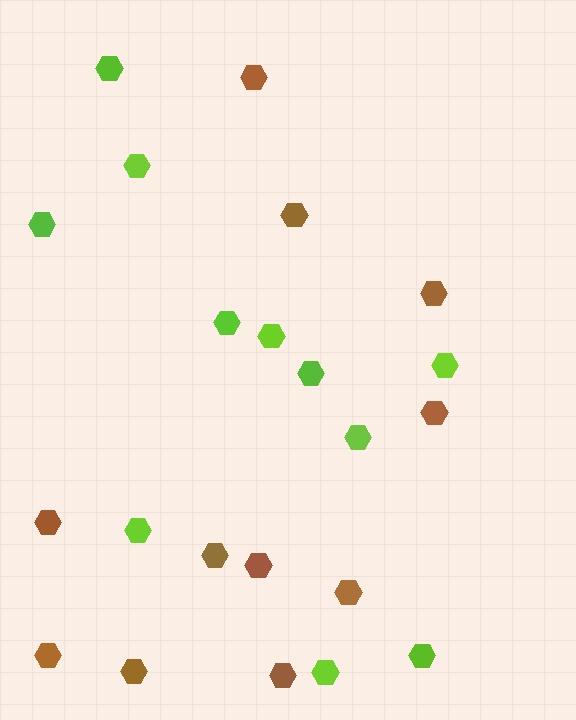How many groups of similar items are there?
There are 2 groups: one group of brown hexagons (11) and one group of lime hexagons (11).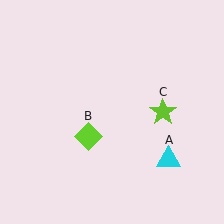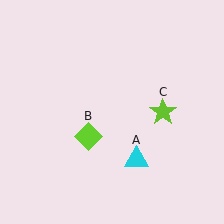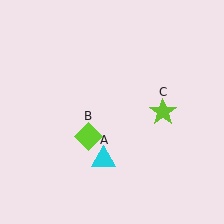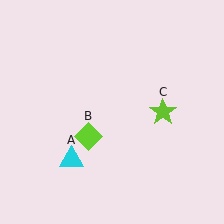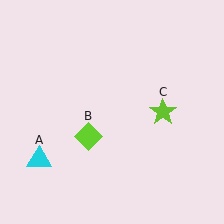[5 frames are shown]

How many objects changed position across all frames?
1 object changed position: cyan triangle (object A).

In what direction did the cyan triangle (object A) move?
The cyan triangle (object A) moved left.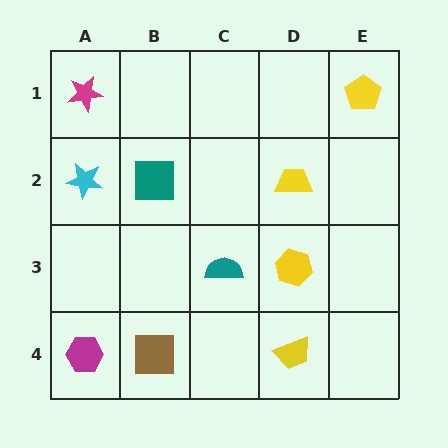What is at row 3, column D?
A yellow hexagon.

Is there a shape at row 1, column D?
No, that cell is empty.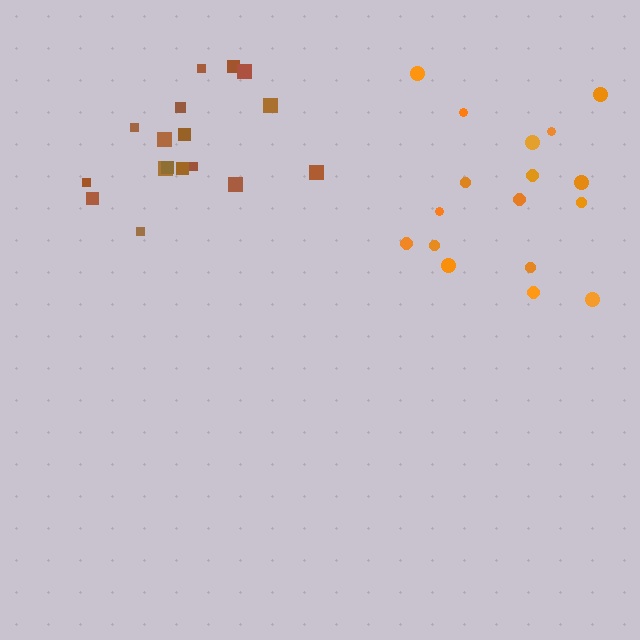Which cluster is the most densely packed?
Brown.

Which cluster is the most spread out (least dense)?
Orange.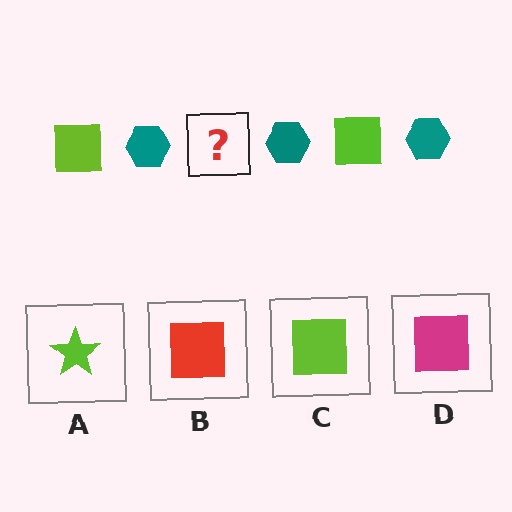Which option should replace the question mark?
Option C.